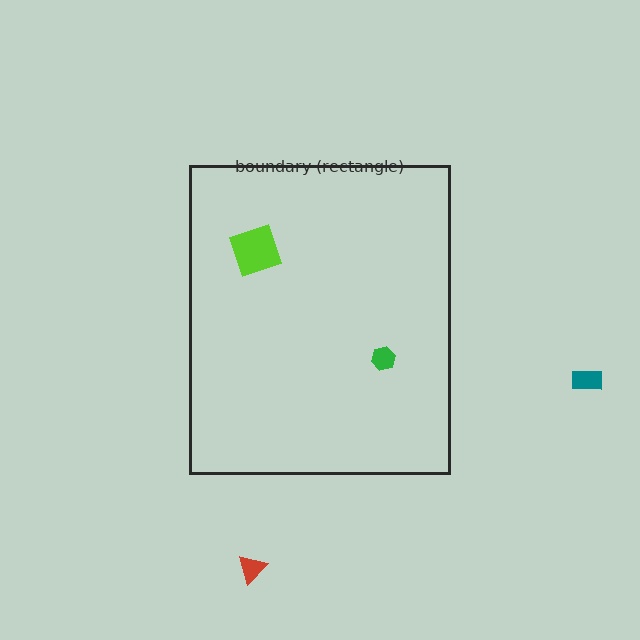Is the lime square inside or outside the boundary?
Inside.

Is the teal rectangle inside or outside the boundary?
Outside.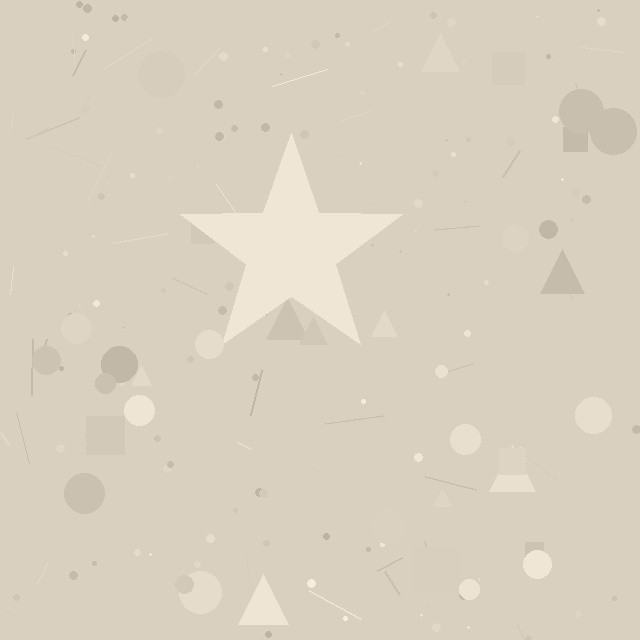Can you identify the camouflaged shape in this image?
The camouflaged shape is a star.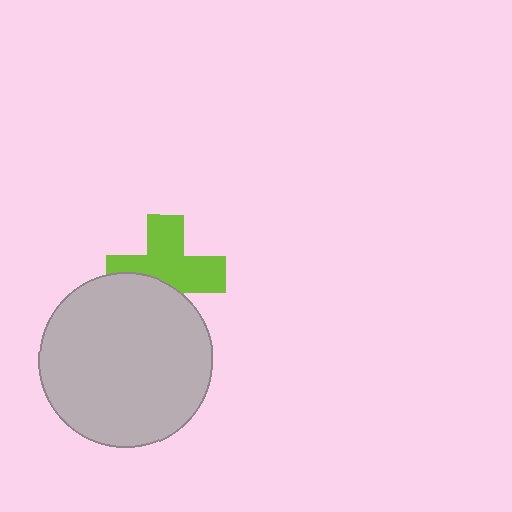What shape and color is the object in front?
The object in front is a light gray circle.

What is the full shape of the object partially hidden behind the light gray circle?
The partially hidden object is a lime cross.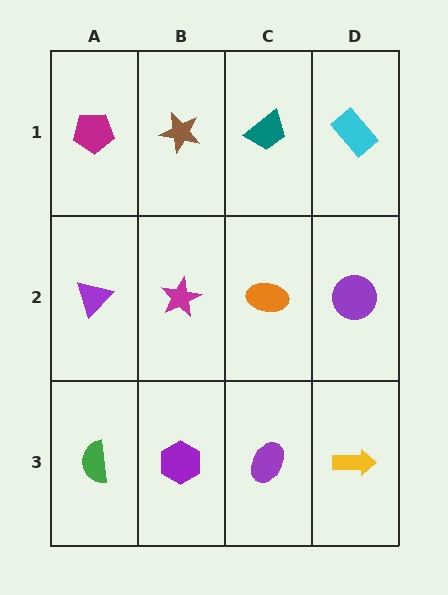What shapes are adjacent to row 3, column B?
A magenta star (row 2, column B), a green semicircle (row 3, column A), a purple ellipse (row 3, column C).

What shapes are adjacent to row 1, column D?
A purple circle (row 2, column D), a teal trapezoid (row 1, column C).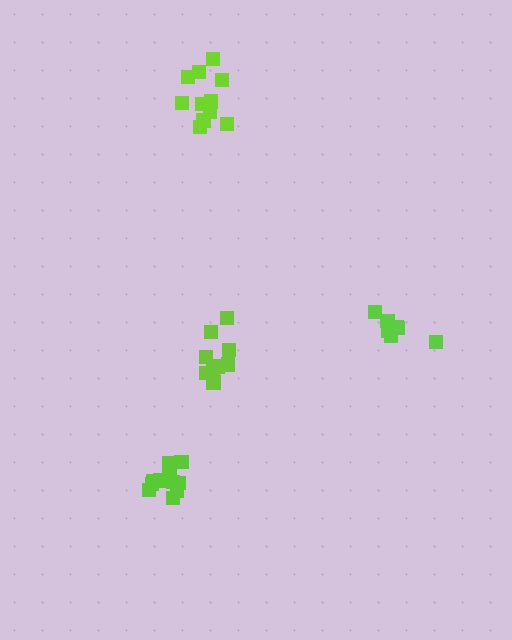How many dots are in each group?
Group 1: 9 dots, Group 2: 11 dots, Group 3: 7 dots, Group 4: 11 dots (38 total).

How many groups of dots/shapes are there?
There are 4 groups.